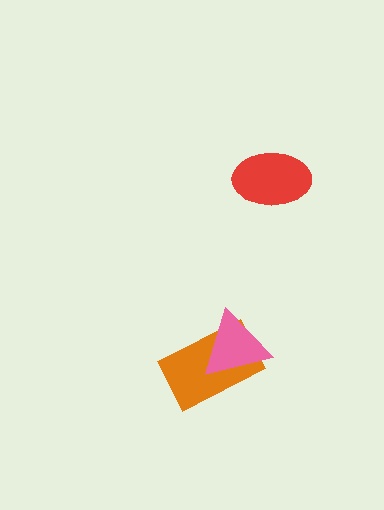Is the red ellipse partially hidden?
No, no other shape covers it.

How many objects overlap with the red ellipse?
0 objects overlap with the red ellipse.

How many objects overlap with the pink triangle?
1 object overlaps with the pink triangle.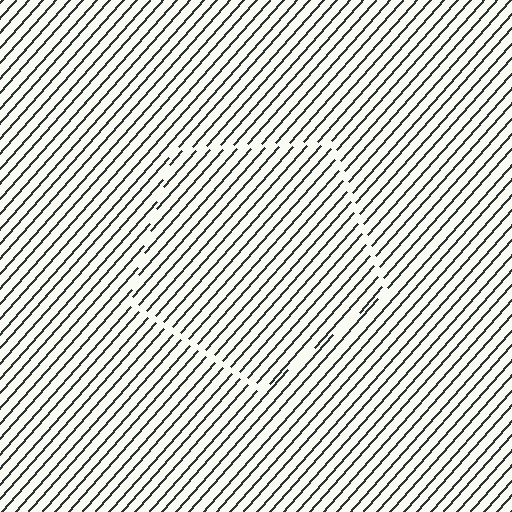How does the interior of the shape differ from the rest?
The interior of the shape contains the same grating, shifted by half a period — the contour is defined by the phase discontinuity where line-ends from the inner and outer gratings abut.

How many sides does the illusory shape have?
5 sides — the line-ends trace a pentagon.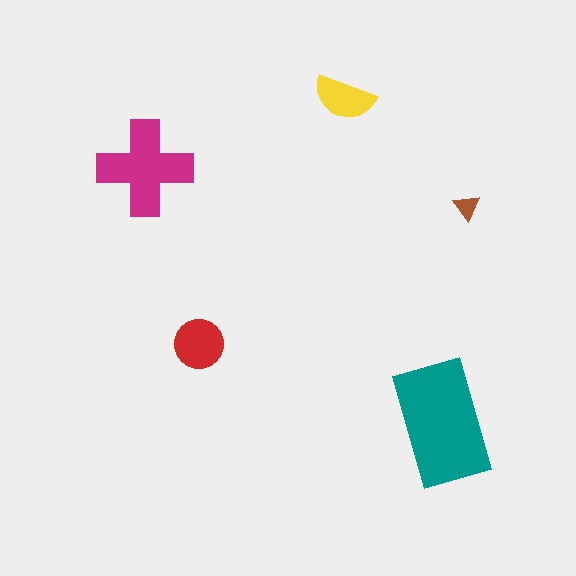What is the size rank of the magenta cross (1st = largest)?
2nd.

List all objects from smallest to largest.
The brown triangle, the yellow semicircle, the red circle, the magenta cross, the teal rectangle.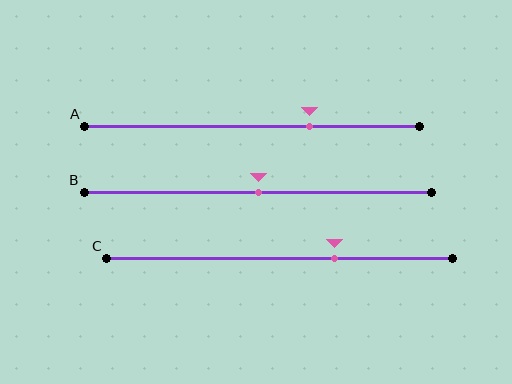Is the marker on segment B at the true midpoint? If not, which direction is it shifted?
Yes, the marker on segment B is at the true midpoint.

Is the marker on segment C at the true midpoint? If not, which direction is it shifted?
No, the marker on segment C is shifted to the right by about 16% of the segment length.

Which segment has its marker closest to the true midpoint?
Segment B has its marker closest to the true midpoint.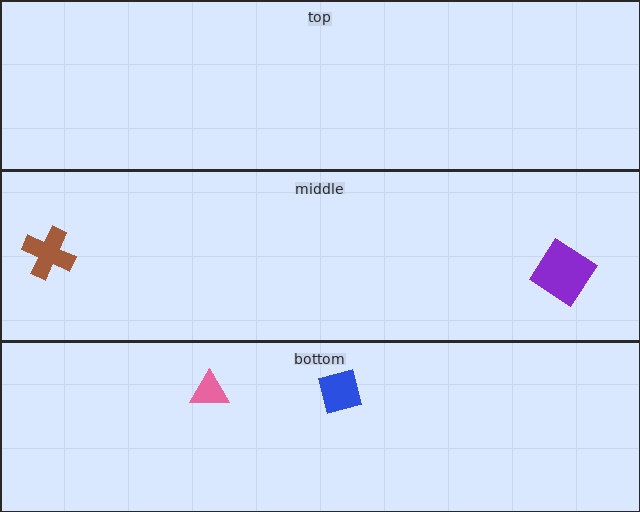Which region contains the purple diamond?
The middle region.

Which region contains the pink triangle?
The bottom region.